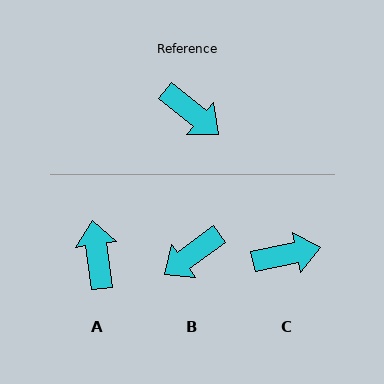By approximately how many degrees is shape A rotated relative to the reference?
Approximately 137 degrees counter-clockwise.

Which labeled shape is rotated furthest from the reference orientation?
A, about 137 degrees away.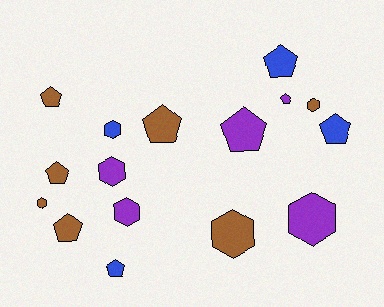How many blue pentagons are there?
There are 3 blue pentagons.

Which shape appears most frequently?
Pentagon, with 9 objects.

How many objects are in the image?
There are 16 objects.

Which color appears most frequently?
Brown, with 7 objects.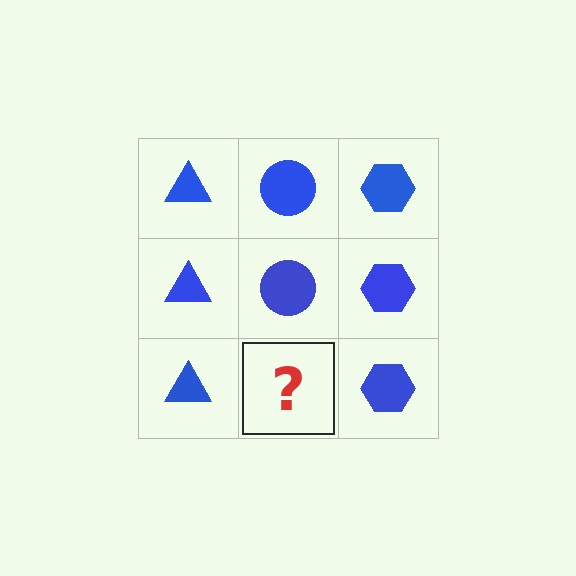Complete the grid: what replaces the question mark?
The question mark should be replaced with a blue circle.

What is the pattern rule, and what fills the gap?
The rule is that each column has a consistent shape. The gap should be filled with a blue circle.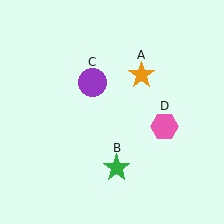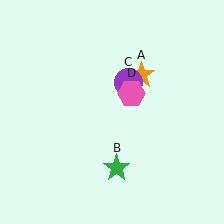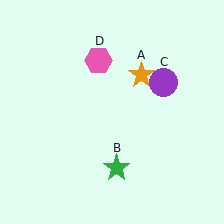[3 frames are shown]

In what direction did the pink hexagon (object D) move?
The pink hexagon (object D) moved up and to the left.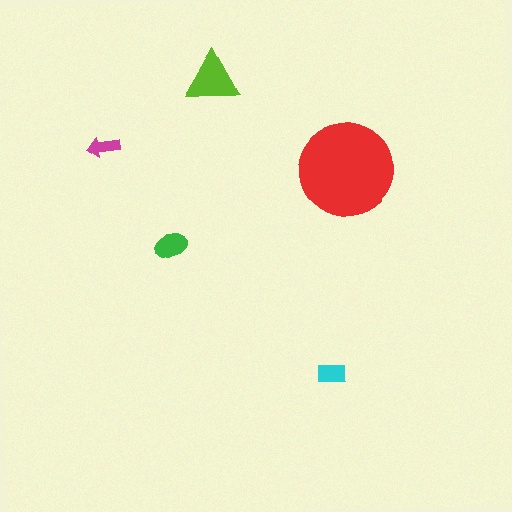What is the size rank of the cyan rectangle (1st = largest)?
4th.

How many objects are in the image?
There are 5 objects in the image.